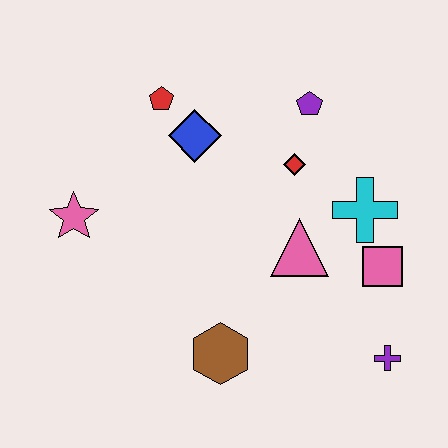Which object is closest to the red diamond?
The purple pentagon is closest to the red diamond.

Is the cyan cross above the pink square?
Yes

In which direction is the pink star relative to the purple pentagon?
The pink star is to the left of the purple pentagon.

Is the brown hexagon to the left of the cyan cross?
Yes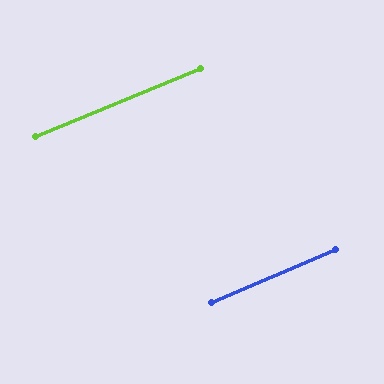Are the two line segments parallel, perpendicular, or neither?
Parallel — their directions differ by only 0.7°.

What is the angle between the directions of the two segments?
Approximately 1 degree.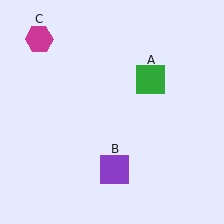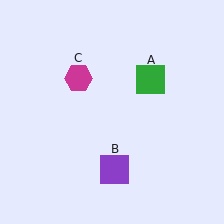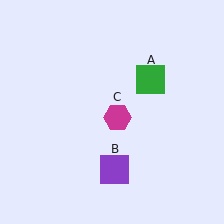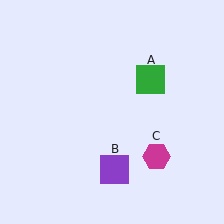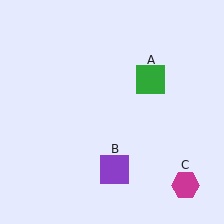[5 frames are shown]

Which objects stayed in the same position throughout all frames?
Green square (object A) and purple square (object B) remained stationary.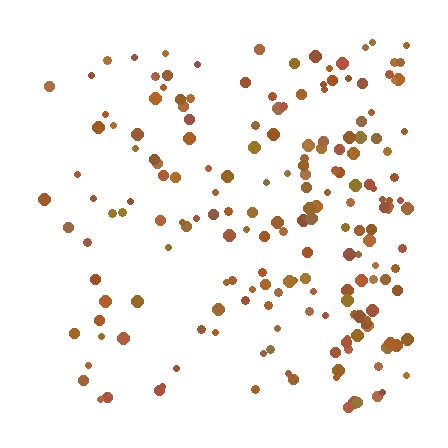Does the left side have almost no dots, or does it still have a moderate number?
Still a moderate number, just noticeably fewer than the right.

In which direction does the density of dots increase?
From left to right, with the right side densest.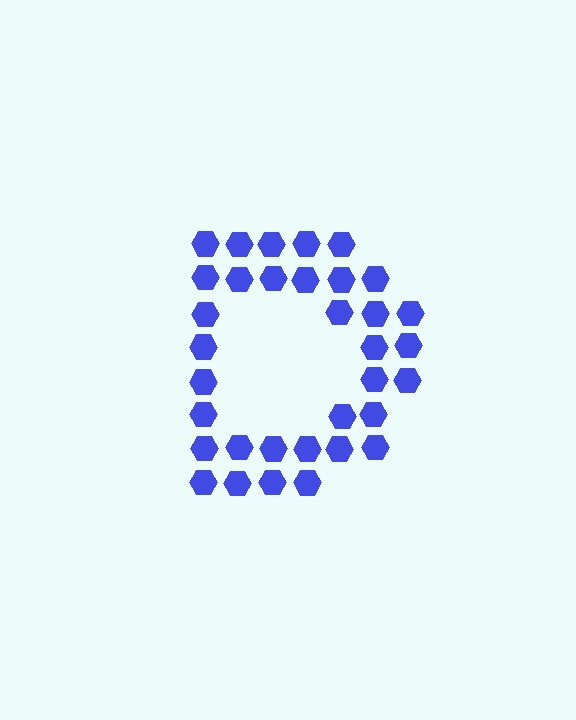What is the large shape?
The large shape is the letter D.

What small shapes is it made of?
It is made of small hexagons.